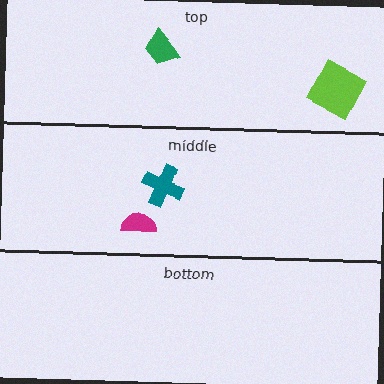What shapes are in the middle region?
The magenta semicircle, the teal cross.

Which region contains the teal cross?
The middle region.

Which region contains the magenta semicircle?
The middle region.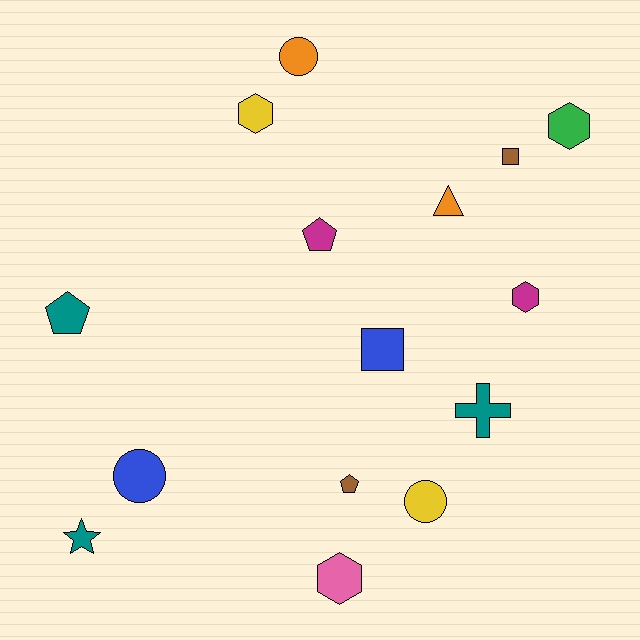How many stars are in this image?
There is 1 star.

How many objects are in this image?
There are 15 objects.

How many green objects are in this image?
There is 1 green object.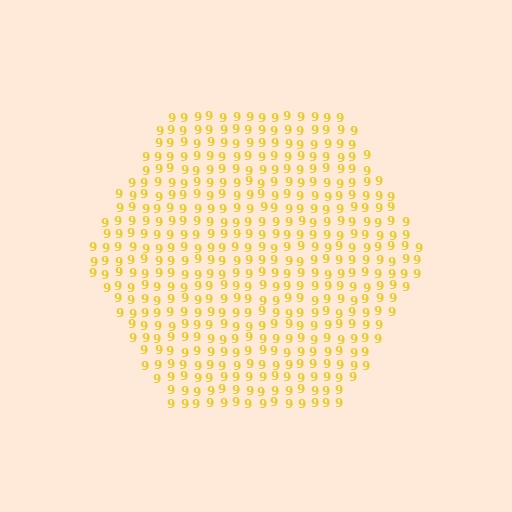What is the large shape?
The large shape is a hexagon.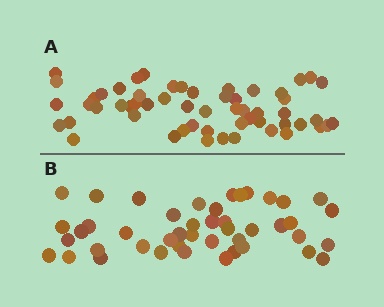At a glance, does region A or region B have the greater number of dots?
Region A (the top region) has more dots.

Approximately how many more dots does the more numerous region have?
Region A has roughly 12 or so more dots than region B.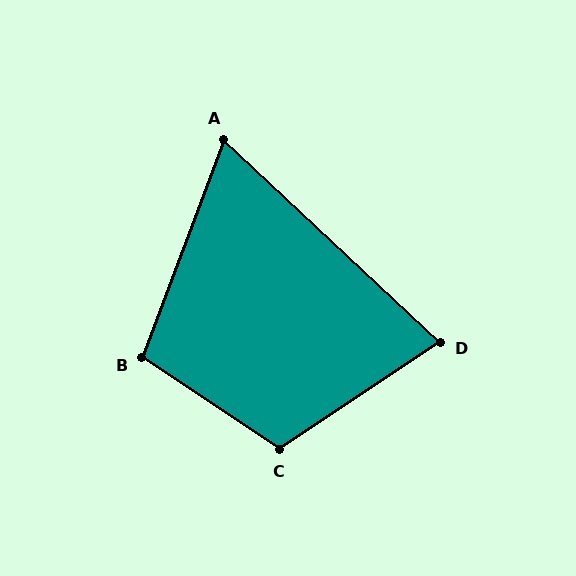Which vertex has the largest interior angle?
C, at approximately 112 degrees.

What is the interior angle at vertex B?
Approximately 103 degrees (obtuse).